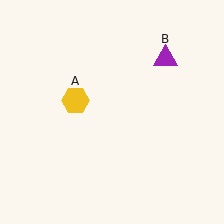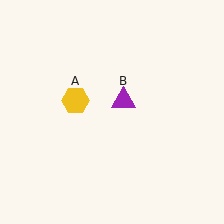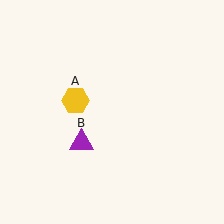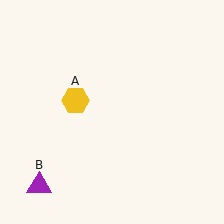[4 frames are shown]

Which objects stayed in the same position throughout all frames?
Yellow hexagon (object A) remained stationary.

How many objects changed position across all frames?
1 object changed position: purple triangle (object B).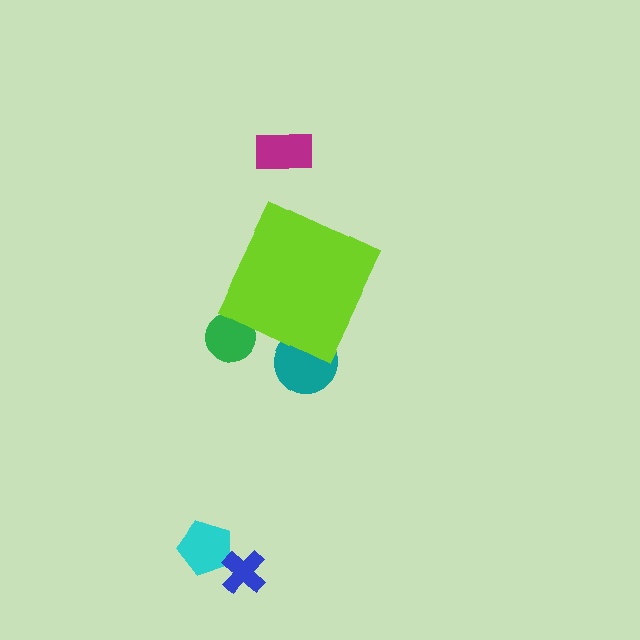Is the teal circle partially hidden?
Yes, the teal circle is partially hidden behind the lime diamond.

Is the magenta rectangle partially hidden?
No, the magenta rectangle is fully visible.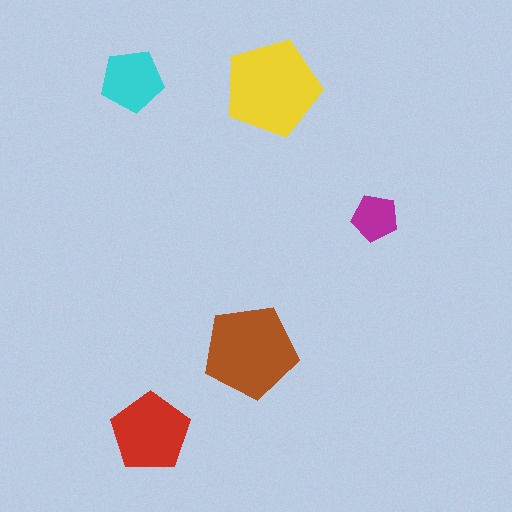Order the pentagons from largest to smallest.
the yellow one, the brown one, the red one, the cyan one, the magenta one.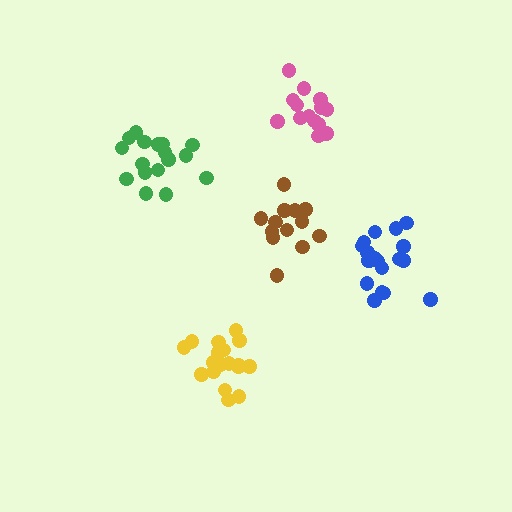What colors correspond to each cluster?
The clusters are colored: yellow, pink, green, brown, blue.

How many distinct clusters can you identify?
There are 5 distinct clusters.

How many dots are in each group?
Group 1: 18 dots, Group 2: 14 dots, Group 3: 17 dots, Group 4: 13 dots, Group 5: 19 dots (81 total).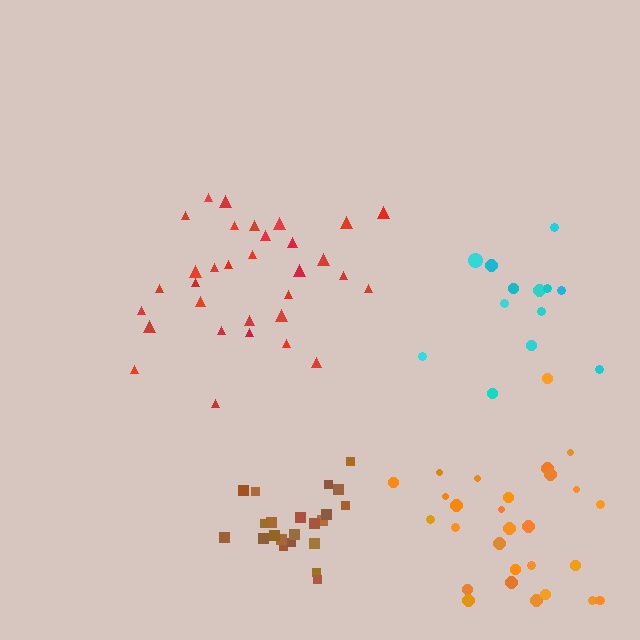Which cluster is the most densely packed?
Brown.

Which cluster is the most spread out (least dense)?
Cyan.